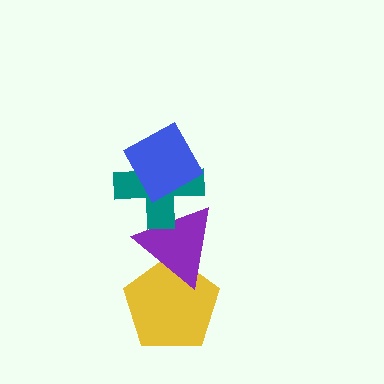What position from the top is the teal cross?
The teal cross is 2nd from the top.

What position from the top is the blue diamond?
The blue diamond is 1st from the top.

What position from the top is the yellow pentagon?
The yellow pentagon is 4th from the top.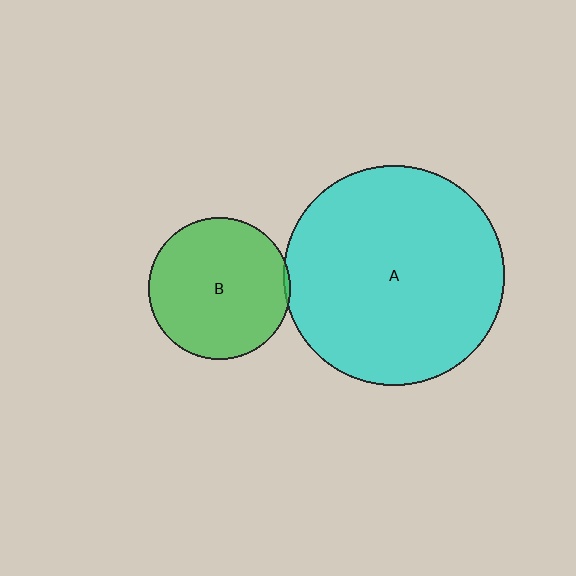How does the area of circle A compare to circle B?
Approximately 2.4 times.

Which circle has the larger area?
Circle A (cyan).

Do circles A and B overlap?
Yes.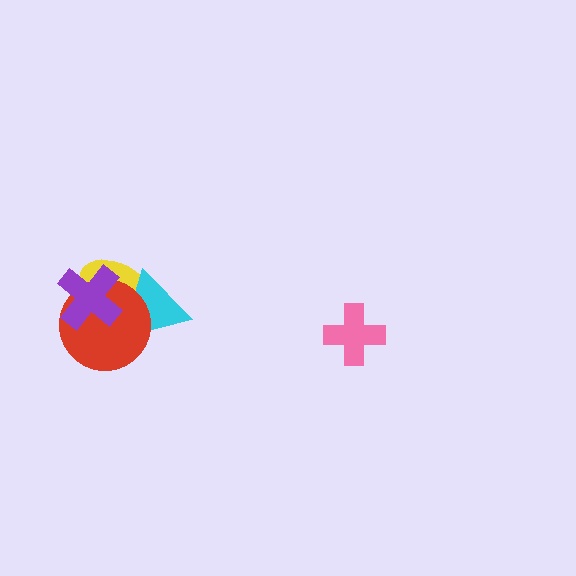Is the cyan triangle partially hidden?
Yes, it is partially covered by another shape.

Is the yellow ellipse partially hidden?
Yes, it is partially covered by another shape.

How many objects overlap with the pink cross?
0 objects overlap with the pink cross.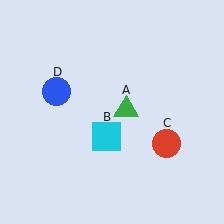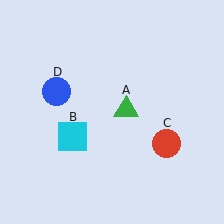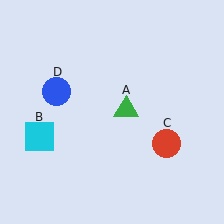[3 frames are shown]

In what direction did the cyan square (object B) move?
The cyan square (object B) moved left.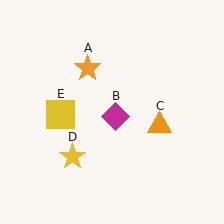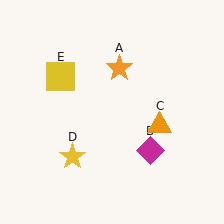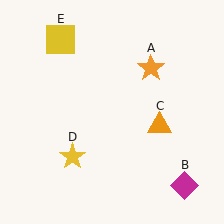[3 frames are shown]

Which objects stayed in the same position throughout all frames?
Orange triangle (object C) and yellow star (object D) remained stationary.